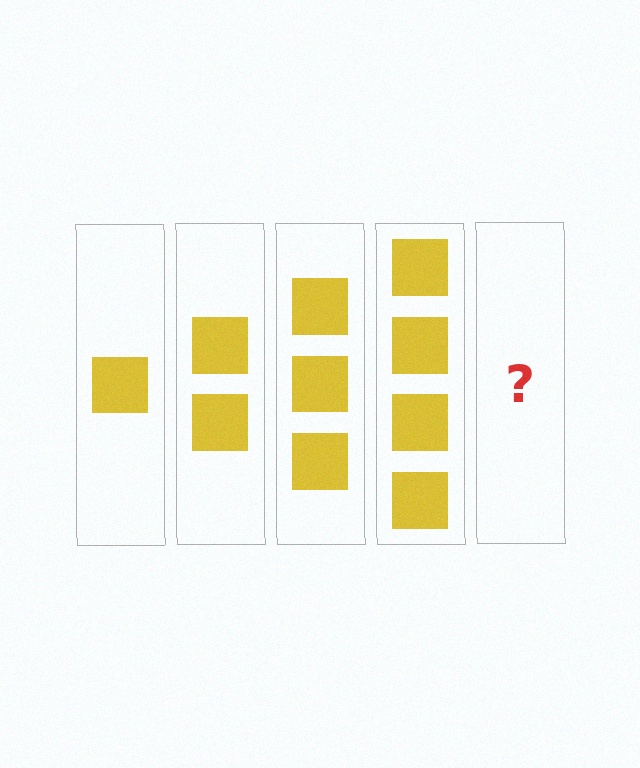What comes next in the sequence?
The next element should be 5 squares.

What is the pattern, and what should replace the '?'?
The pattern is that each step adds one more square. The '?' should be 5 squares.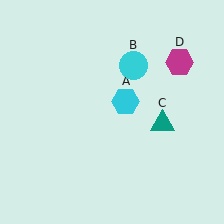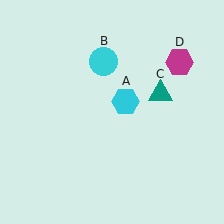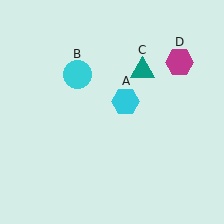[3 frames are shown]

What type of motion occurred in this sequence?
The cyan circle (object B), teal triangle (object C) rotated counterclockwise around the center of the scene.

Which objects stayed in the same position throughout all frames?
Cyan hexagon (object A) and magenta hexagon (object D) remained stationary.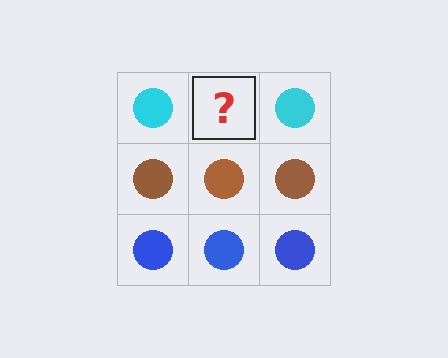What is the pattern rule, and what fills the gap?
The rule is that each row has a consistent color. The gap should be filled with a cyan circle.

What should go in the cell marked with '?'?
The missing cell should contain a cyan circle.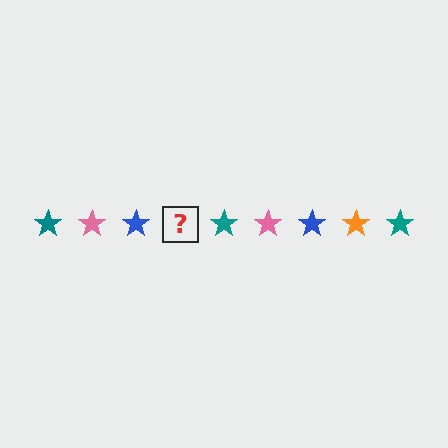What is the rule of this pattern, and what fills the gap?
The rule is that the pattern cycles through teal, pink, blue, orange stars. The gap should be filled with an orange star.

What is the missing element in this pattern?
The missing element is an orange star.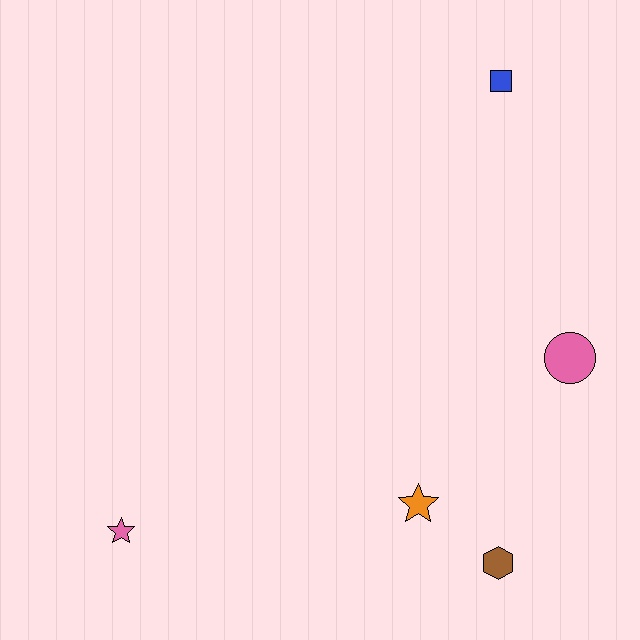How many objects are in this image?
There are 5 objects.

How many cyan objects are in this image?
There are no cyan objects.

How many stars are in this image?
There are 2 stars.